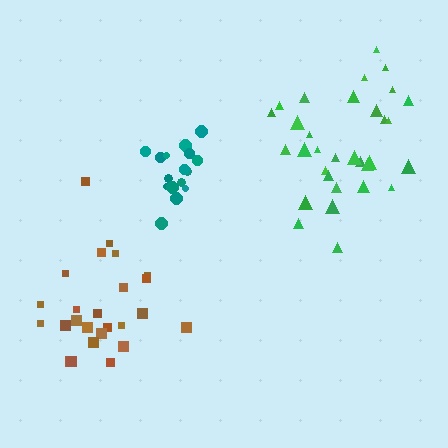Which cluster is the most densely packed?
Teal.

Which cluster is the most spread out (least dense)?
Brown.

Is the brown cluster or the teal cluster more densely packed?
Teal.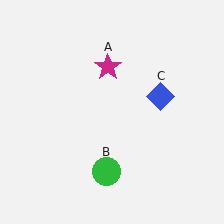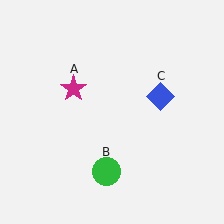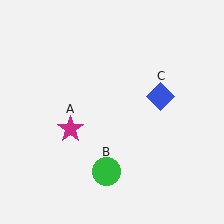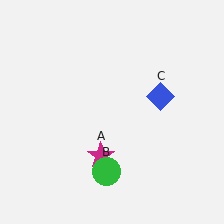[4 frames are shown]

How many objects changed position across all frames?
1 object changed position: magenta star (object A).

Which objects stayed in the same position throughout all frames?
Green circle (object B) and blue diamond (object C) remained stationary.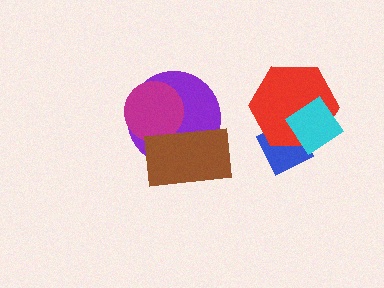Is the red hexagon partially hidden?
Yes, it is partially covered by another shape.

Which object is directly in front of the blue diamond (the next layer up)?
The red hexagon is directly in front of the blue diamond.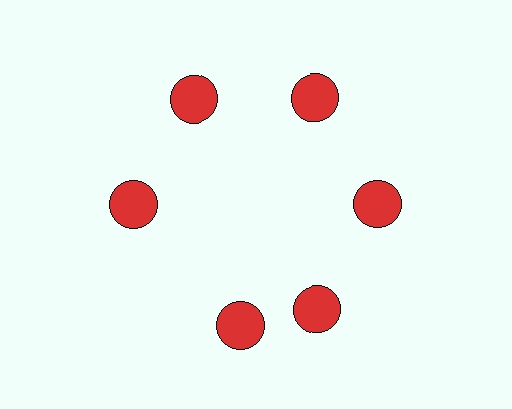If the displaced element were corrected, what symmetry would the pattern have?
It would have 6-fold rotational symmetry — the pattern would map onto itself every 60 degrees.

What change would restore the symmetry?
The symmetry would be restored by rotating it back into even spacing with its neighbors so that all 6 circles sit at equal angles and equal distance from the center.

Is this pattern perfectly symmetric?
No. The 6 red circles are arranged in a ring, but one element near the 7 o'clock position is rotated out of alignment along the ring, breaking the 6-fold rotational symmetry.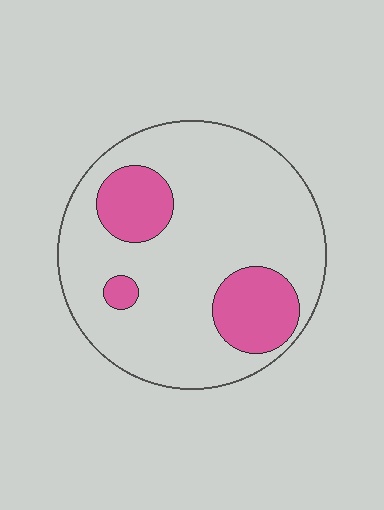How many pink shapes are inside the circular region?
3.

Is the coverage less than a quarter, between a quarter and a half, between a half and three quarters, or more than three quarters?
Less than a quarter.